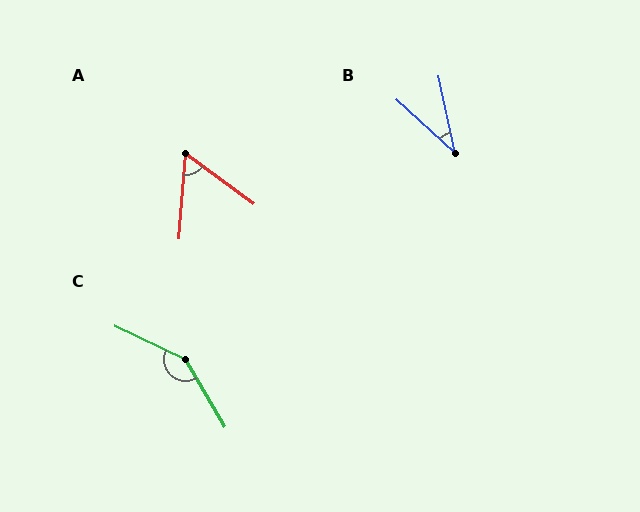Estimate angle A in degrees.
Approximately 58 degrees.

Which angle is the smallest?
B, at approximately 36 degrees.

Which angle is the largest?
C, at approximately 146 degrees.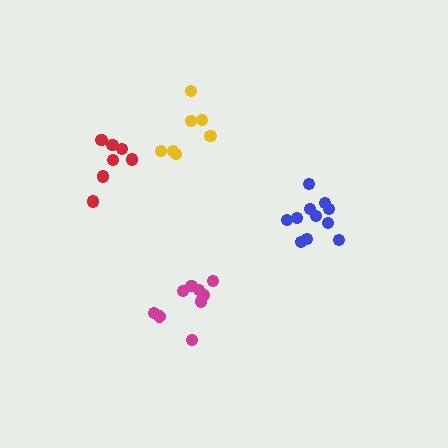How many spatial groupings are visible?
There are 4 spatial groupings.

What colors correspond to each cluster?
The clusters are colored: magenta, blue, red, yellow.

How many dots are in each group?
Group 1: 9 dots, Group 2: 11 dots, Group 3: 7 dots, Group 4: 7 dots (34 total).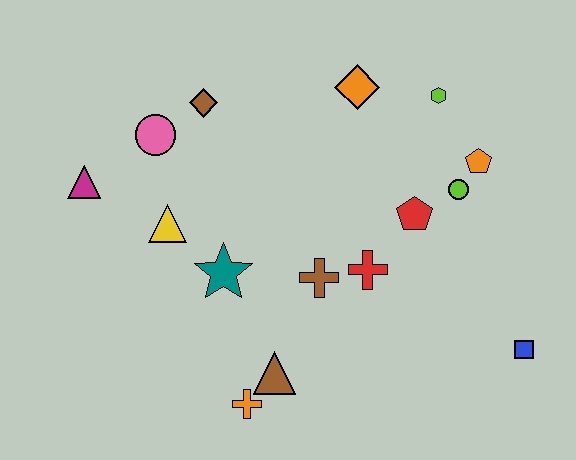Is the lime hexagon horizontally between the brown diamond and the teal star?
No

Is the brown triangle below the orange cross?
No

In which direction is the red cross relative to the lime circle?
The red cross is to the left of the lime circle.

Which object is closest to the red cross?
The brown cross is closest to the red cross.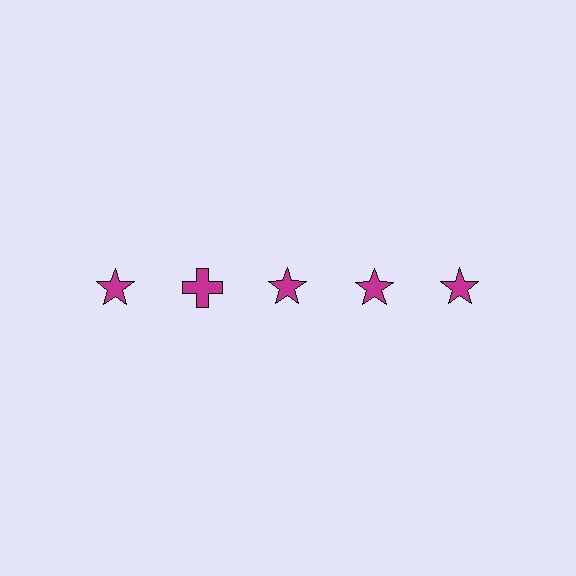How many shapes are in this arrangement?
There are 5 shapes arranged in a grid pattern.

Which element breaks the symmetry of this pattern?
The magenta cross in the top row, second from left column breaks the symmetry. All other shapes are magenta stars.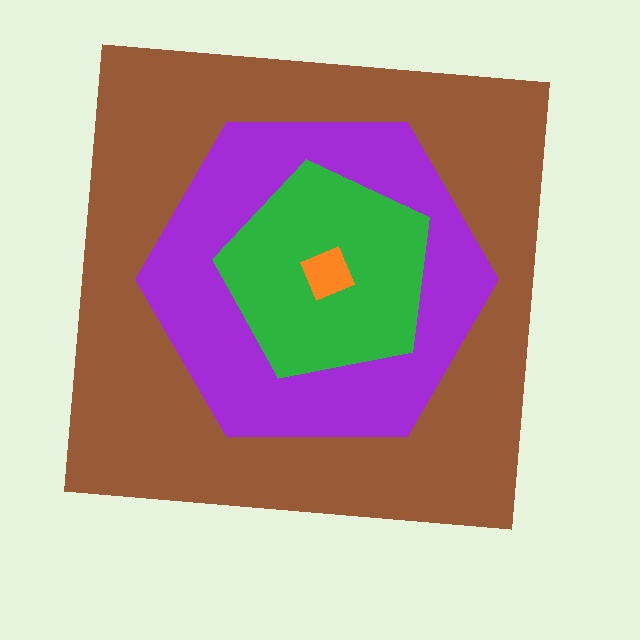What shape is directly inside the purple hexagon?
The green pentagon.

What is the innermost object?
The orange diamond.